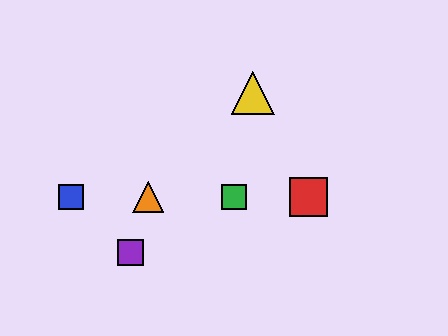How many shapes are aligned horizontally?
4 shapes (the red square, the blue square, the green square, the orange triangle) are aligned horizontally.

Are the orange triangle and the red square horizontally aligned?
Yes, both are at y≈197.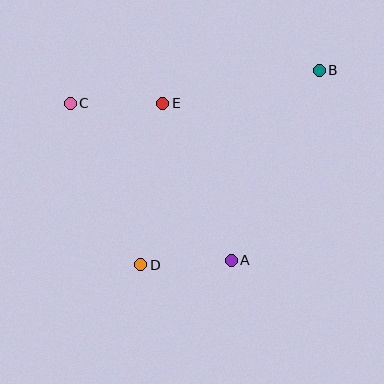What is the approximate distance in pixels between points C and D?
The distance between C and D is approximately 176 pixels.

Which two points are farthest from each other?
Points B and D are farthest from each other.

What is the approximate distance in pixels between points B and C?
The distance between B and C is approximately 251 pixels.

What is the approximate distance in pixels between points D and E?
The distance between D and E is approximately 163 pixels.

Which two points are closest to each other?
Points A and D are closest to each other.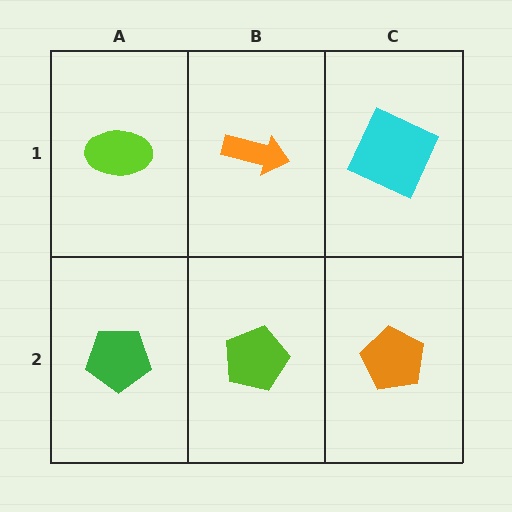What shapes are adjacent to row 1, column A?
A green pentagon (row 2, column A), an orange arrow (row 1, column B).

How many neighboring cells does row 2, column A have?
2.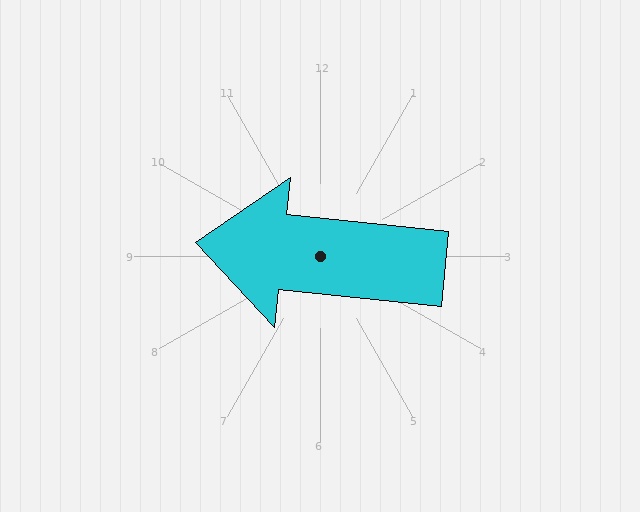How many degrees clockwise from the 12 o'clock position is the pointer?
Approximately 276 degrees.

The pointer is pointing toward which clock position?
Roughly 9 o'clock.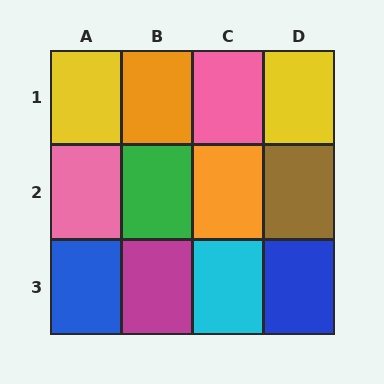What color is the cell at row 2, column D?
Brown.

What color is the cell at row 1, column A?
Yellow.